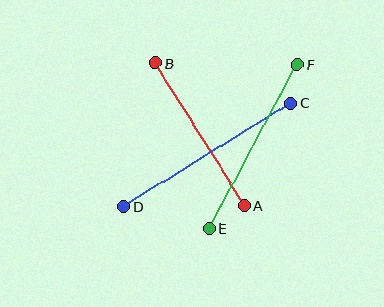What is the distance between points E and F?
The distance is approximately 186 pixels.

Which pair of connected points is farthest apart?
Points C and D are farthest apart.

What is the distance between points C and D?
The distance is approximately 196 pixels.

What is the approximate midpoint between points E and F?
The midpoint is at approximately (253, 146) pixels.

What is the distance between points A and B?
The distance is approximately 168 pixels.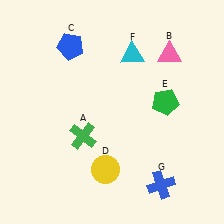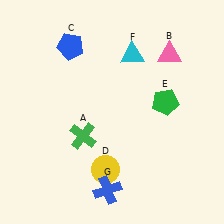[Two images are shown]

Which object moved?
The blue cross (G) moved left.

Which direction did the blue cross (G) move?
The blue cross (G) moved left.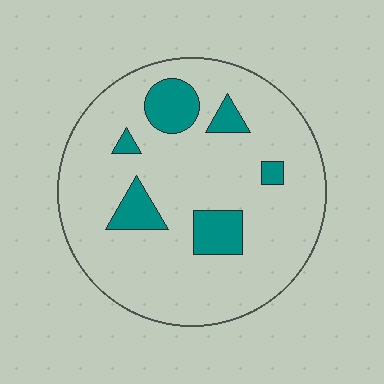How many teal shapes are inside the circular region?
6.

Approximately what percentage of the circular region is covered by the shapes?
Approximately 15%.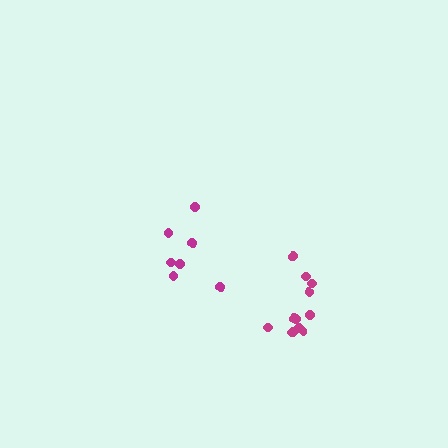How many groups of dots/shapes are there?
There are 2 groups.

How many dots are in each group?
Group 1: 7 dots, Group 2: 11 dots (18 total).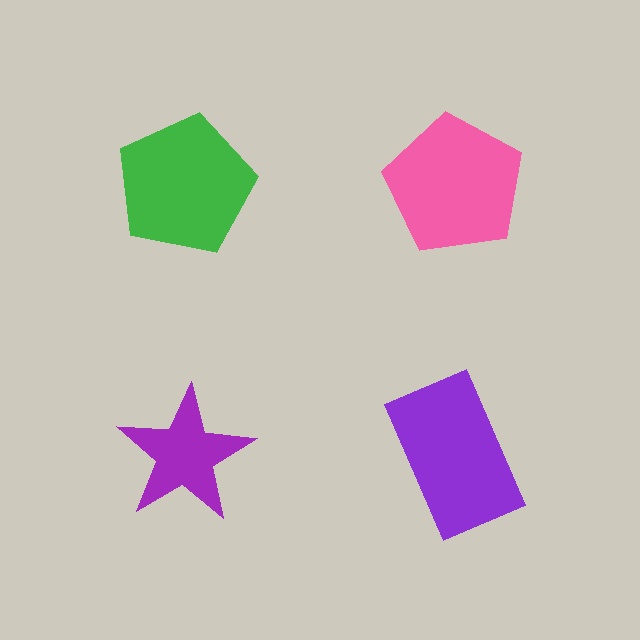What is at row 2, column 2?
A purple rectangle.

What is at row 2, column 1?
A purple star.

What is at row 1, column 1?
A green pentagon.